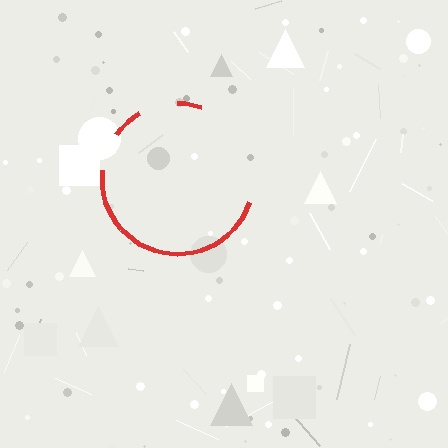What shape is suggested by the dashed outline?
The dashed outline suggests a circle.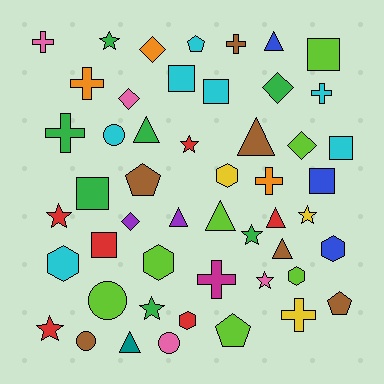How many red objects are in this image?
There are 6 red objects.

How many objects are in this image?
There are 50 objects.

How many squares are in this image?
There are 7 squares.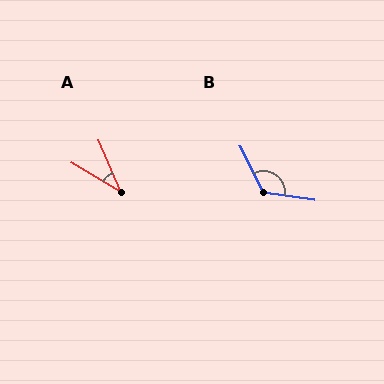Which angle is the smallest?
A, at approximately 36 degrees.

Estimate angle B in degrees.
Approximately 124 degrees.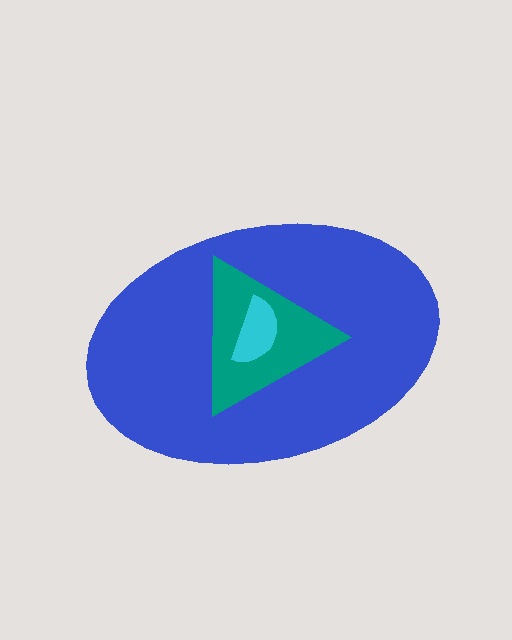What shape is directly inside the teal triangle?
The cyan semicircle.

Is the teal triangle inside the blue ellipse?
Yes.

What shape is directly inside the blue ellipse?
The teal triangle.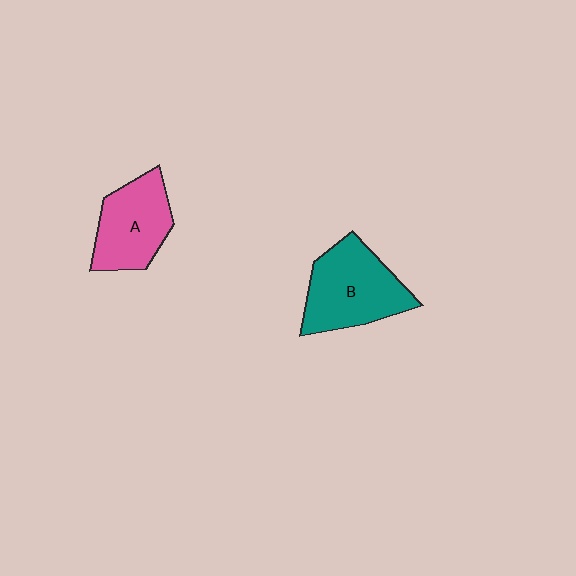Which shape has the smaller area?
Shape A (pink).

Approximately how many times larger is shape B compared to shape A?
Approximately 1.2 times.